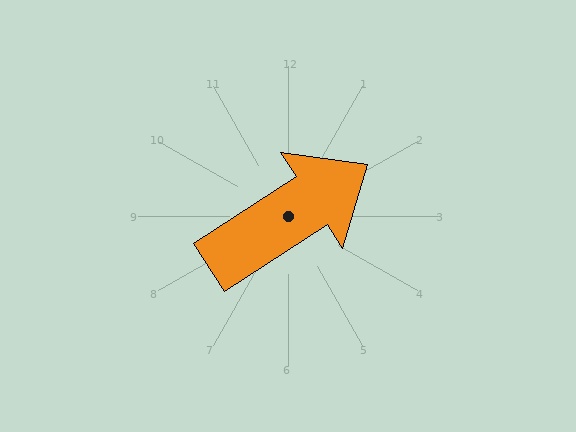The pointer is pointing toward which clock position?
Roughly 2 o'clock.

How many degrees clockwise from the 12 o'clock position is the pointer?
Approximately 57 degrees.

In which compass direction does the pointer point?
Northeast.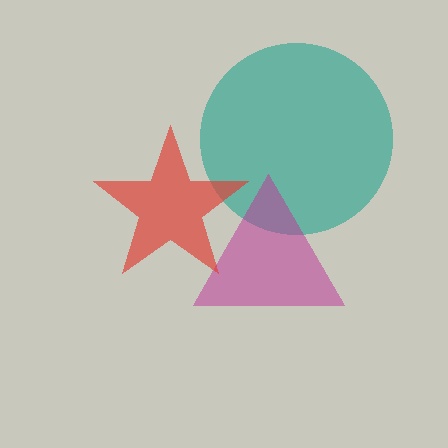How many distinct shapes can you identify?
There are 3 distinct shapes: a teal circle, a magenta triangle, a red star.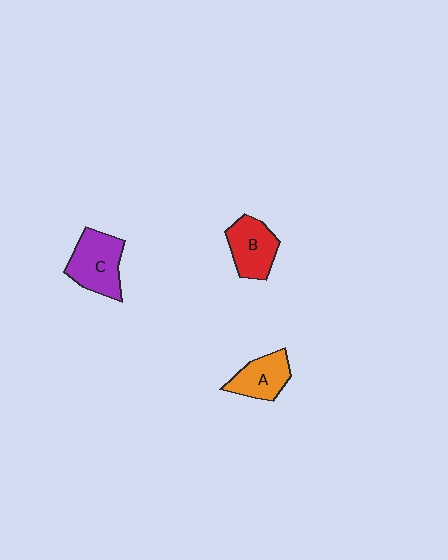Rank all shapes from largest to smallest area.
From largest to smallest: C (purple), B (red), A (orange).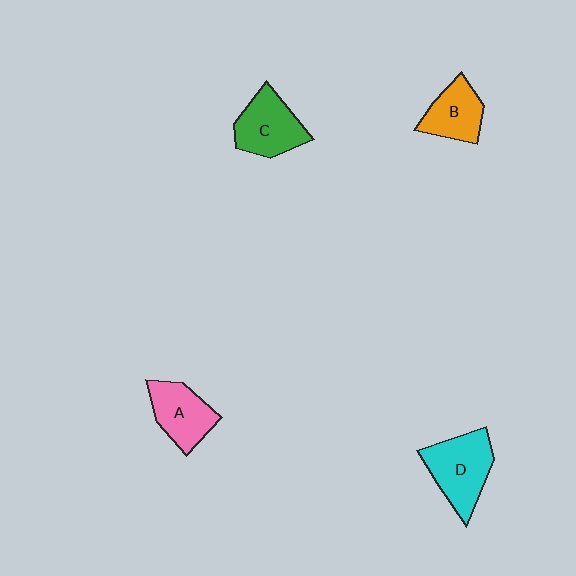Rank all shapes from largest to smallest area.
From largest to smallest: D (cyan), C (green), A (pink), B (orange).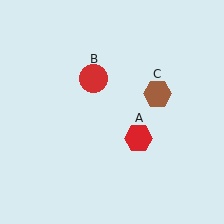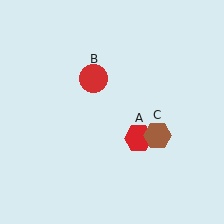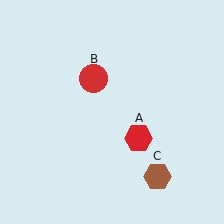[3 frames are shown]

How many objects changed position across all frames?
1 object changed position: brown hexagon (object C).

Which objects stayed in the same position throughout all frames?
Red hexagon (object A) and red circle (object B) remained stationary.